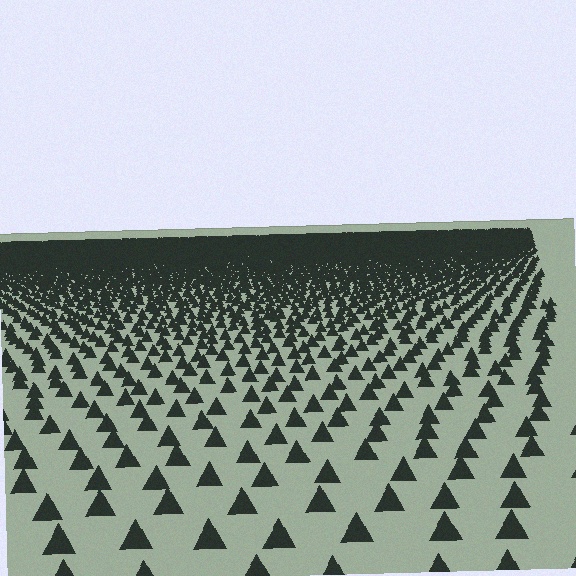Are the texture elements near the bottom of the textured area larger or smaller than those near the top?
Larger. Near the bottom, elements are closer to the viewer and appear at a bigger on-screen size.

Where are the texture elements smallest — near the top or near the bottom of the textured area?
Near the top.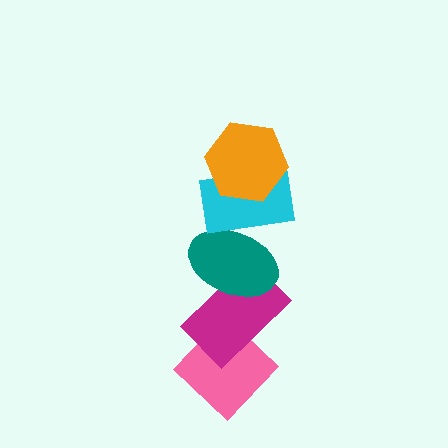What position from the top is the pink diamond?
The pink diamond is 5th from the top.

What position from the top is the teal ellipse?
The teal ellipse is 3rd from the top.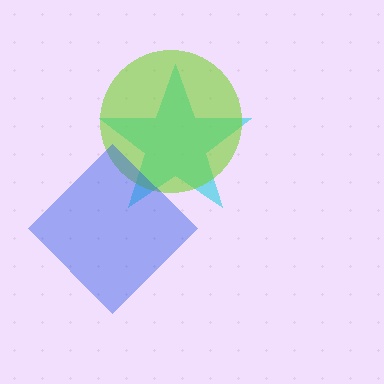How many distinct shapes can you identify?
There are 3 distinct shapes: a cyan star, a lime circle, a blue diamond.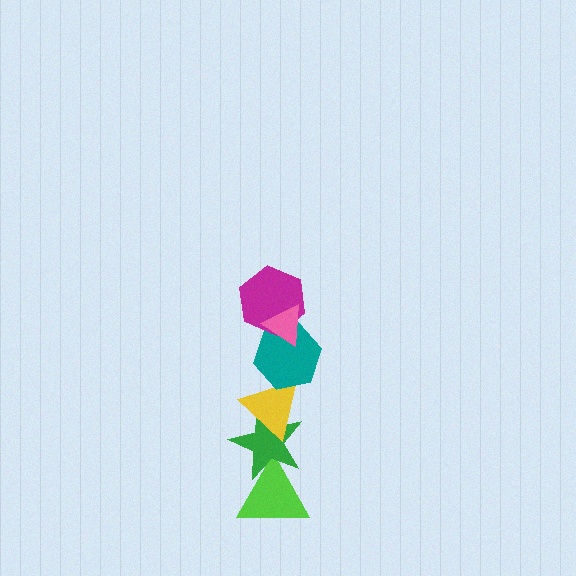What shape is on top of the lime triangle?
The green star is on top of the lime triangle.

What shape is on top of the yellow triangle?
The teal hexagon is on top of the yellow triangle.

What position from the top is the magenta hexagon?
The magenta hexagon is 2nd from the top.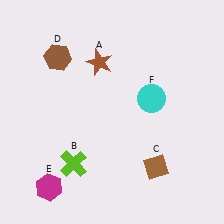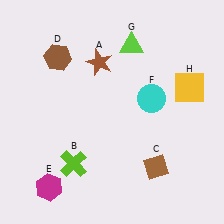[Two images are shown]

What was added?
A lime triangle (G), a yellow square (H) were added in Image 2.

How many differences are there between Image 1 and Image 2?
There are 2 differences between the two images.